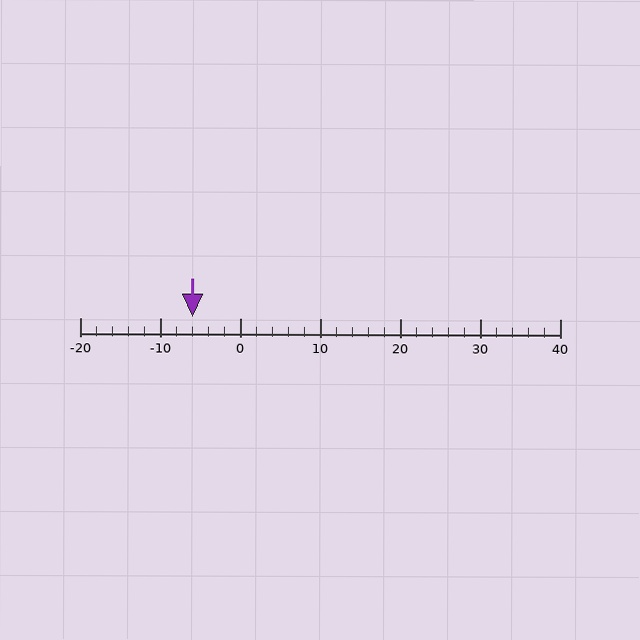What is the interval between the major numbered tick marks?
The major tick marks are spaced 10 units apart.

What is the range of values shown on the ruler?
The ruler shows values from -20 to 40.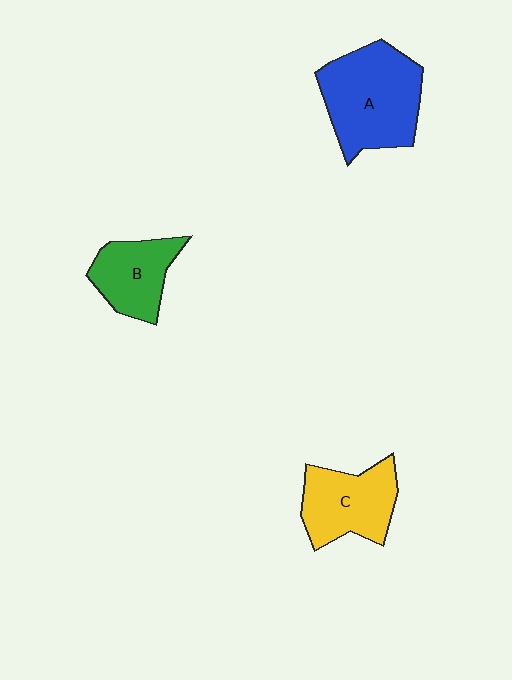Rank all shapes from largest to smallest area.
From largest to smallest: A (blue), C (yellow), B (green).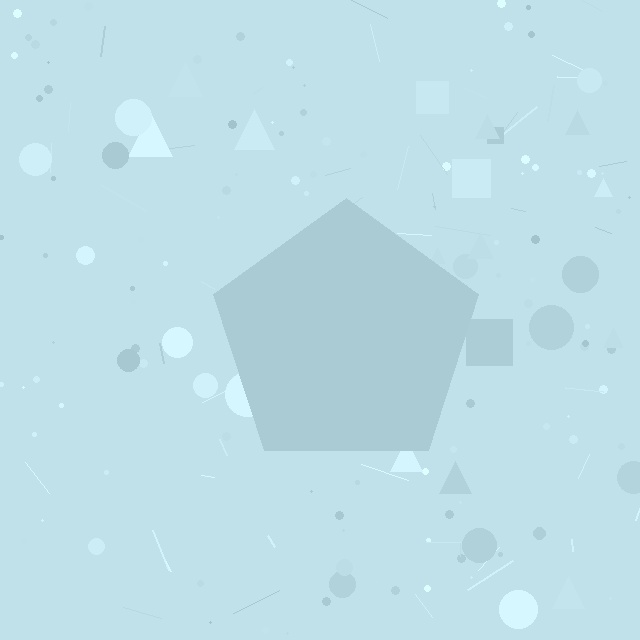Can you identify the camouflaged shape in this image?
The camouflaged shape is a pentagon.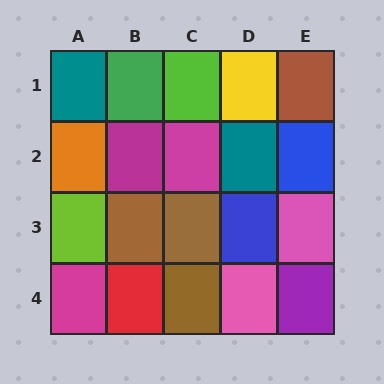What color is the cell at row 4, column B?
Red.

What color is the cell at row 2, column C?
Magenta.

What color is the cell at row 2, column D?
Teal.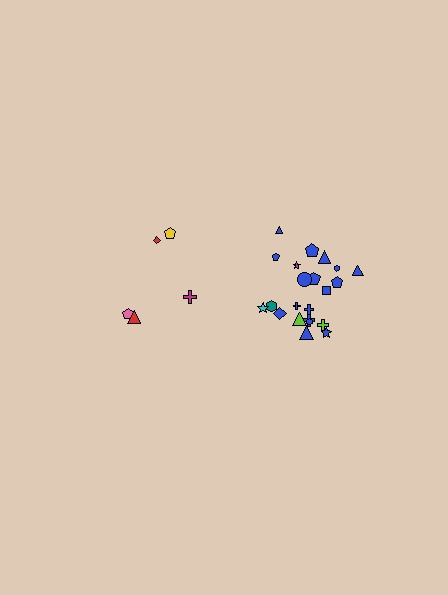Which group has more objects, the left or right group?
The right group.